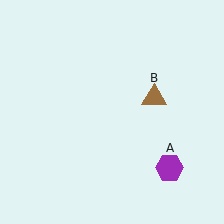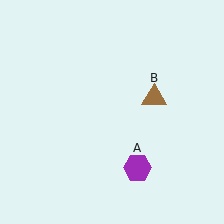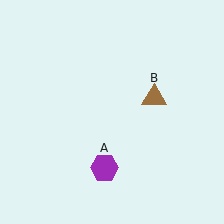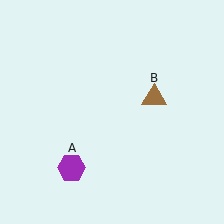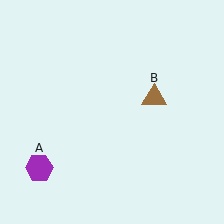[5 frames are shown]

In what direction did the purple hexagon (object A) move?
The purple hexagon (object A) moved left.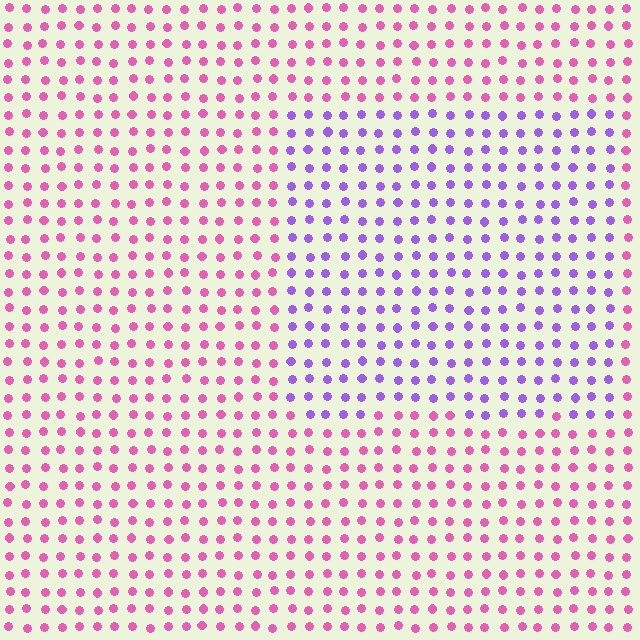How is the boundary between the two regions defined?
The boundary is defined purely by a slight shift in hue (about 52 degrees). Spacing, size, and orientation are identical on both sides.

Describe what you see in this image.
The image is filled with small pink elements in a uniform arrangement. A rectangle-shaped region is visible where the elements are tinted to a slightly different hue, forming a subtle color boundary.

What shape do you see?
I see a rectangle.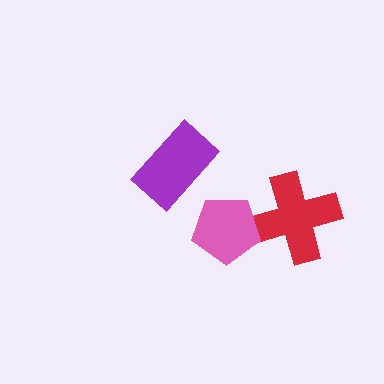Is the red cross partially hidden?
Yes, it is partially covered by another shape.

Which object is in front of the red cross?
The pink pentagon is in front of the red cross.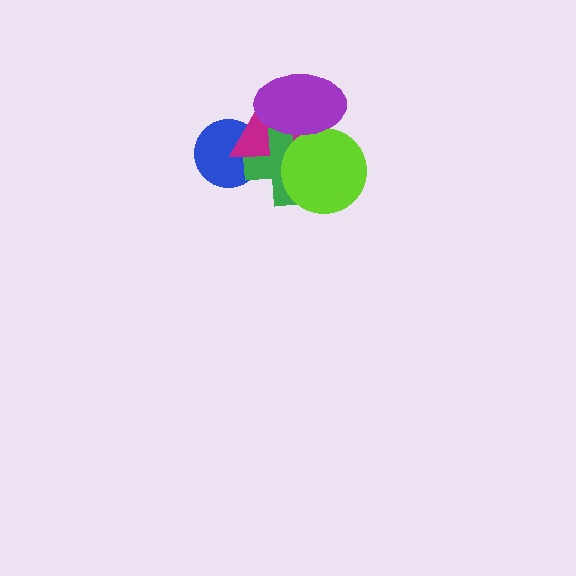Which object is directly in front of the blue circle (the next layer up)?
The magenta triangle is directly in front of the blue circle.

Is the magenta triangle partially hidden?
Yes, it is partially covered by another shape.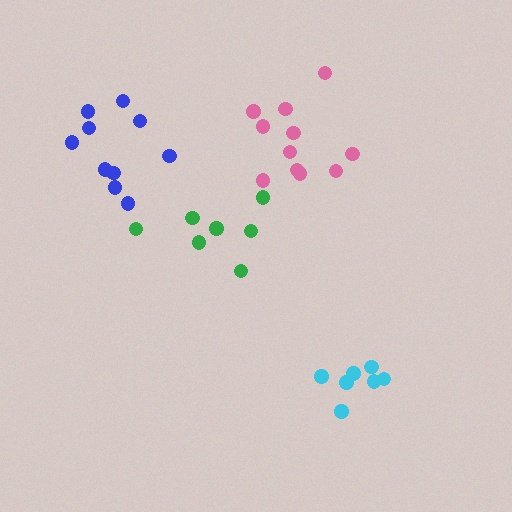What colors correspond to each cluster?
The clusters are colored: green, pink, cyan, blue.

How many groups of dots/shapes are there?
There are 4 groups.